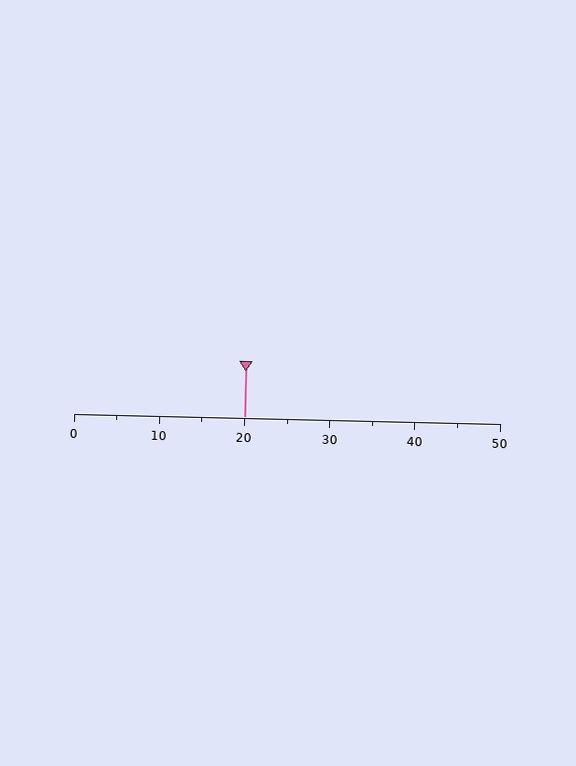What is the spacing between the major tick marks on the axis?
The major ticks are spaced 10 apart.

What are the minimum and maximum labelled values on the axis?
The axis runs from 0 to 50.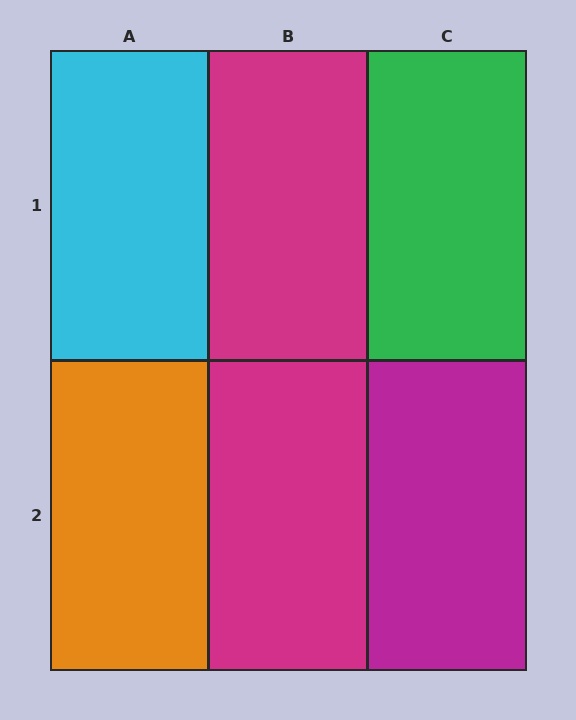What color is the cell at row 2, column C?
Magenta.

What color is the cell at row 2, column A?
Orange.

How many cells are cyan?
1 cell is cyan.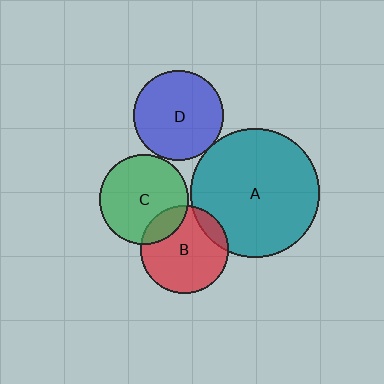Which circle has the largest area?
Circle A (teal).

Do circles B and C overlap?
Yes.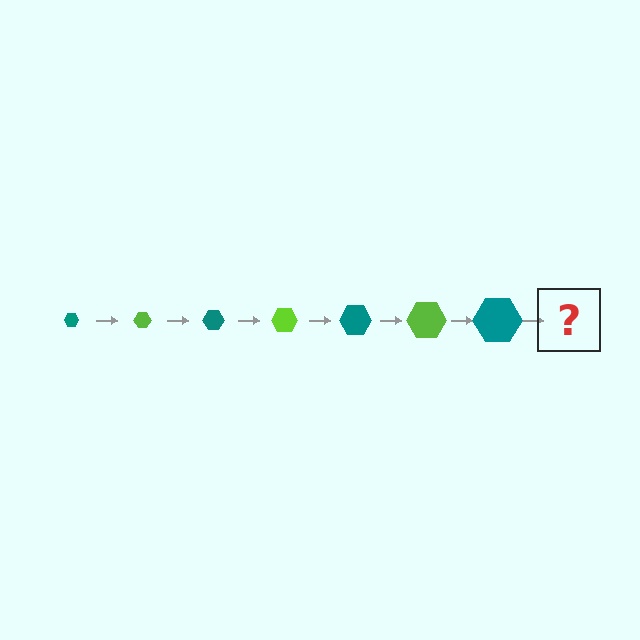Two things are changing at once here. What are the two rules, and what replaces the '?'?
The two rules are that the hexagon grows larger each step and the color cycles through teal and lime. The '?' should be a lime hexagon, larger than the previous one.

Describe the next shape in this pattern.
It should be a lime hexagon, larger than the previous one.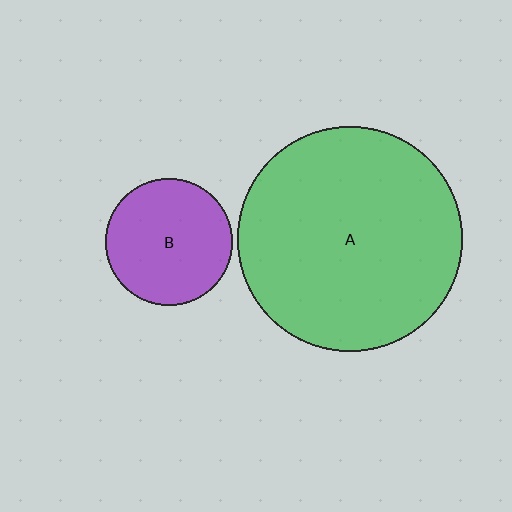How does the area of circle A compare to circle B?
Approximately 3.1 times.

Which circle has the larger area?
Circle A (green).